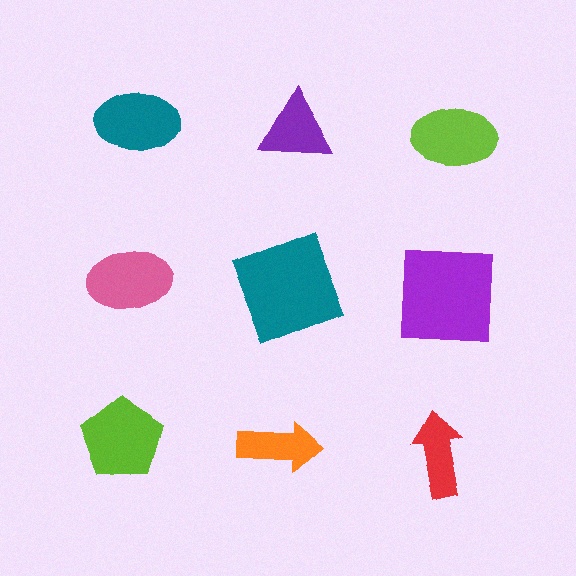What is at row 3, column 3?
A red arrow.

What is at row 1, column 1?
A teal ellipse.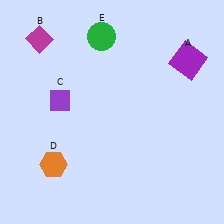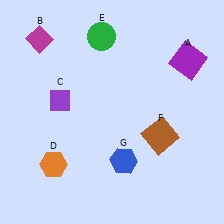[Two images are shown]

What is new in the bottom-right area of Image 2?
A brown square (F) was added in the bottom-right area of Image 2.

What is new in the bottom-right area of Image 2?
A blue hexagon (G) was added in the bottom-right area of Image 2.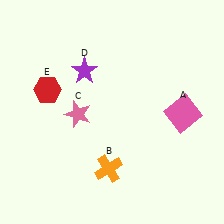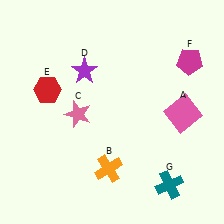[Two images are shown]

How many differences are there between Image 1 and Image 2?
There are 2 differences between the two images.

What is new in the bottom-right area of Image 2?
A teal cross (G) was added in the bottom-right area of Image 2.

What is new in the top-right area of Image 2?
A magenta pentagon (F) was added in the top-right area of Image 2.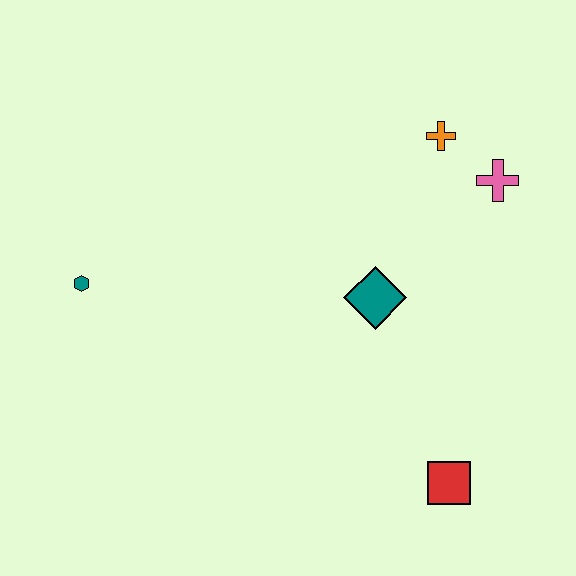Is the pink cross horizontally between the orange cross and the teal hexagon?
No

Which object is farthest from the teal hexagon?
The pink cross is farthest from the teal hexagon.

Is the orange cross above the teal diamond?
Yes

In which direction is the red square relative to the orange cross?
The red square is below the orange cross.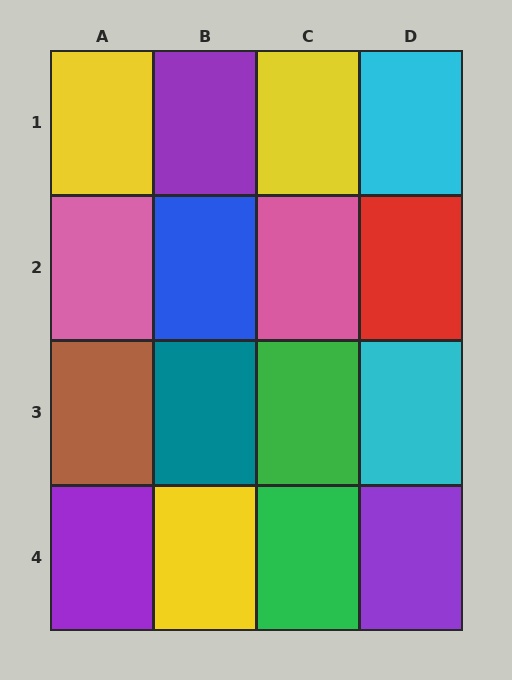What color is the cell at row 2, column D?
Red.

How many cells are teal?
1 cell is teal.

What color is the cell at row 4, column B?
Yellow.